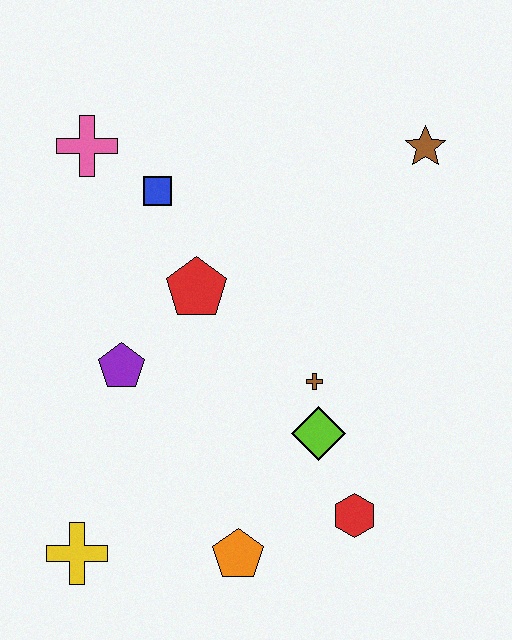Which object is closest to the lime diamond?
The brown cross is closest to the lime diamond.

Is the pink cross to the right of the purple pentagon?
No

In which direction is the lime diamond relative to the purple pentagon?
The lime diamond is to the right of the purple pentagon.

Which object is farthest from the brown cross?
The pink cross is farthest from the brown cross.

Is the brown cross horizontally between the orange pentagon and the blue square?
No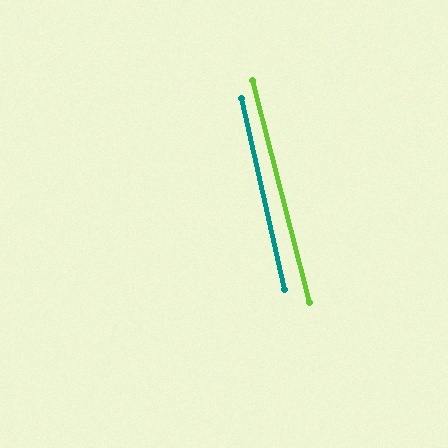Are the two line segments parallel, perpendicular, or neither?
Parallel — their directions differ by only 1.7°.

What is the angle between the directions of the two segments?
Approximately 2 degrees.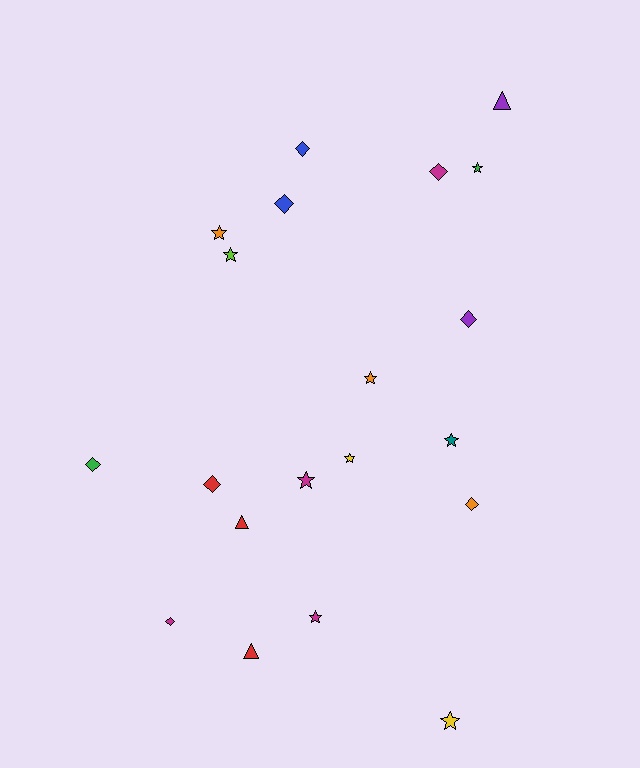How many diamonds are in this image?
There are 8 diamonds.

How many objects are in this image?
There are 20 objects.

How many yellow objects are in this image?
There are 2 yellow objects.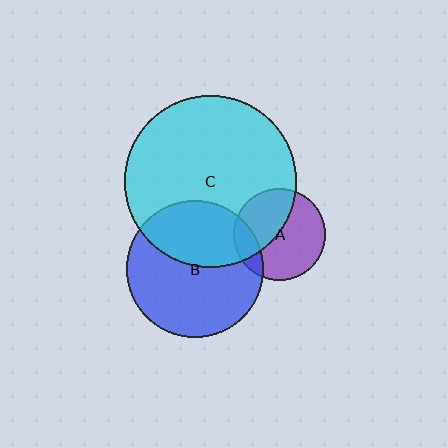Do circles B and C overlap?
Yes.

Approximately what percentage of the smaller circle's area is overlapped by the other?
Approximately 40%.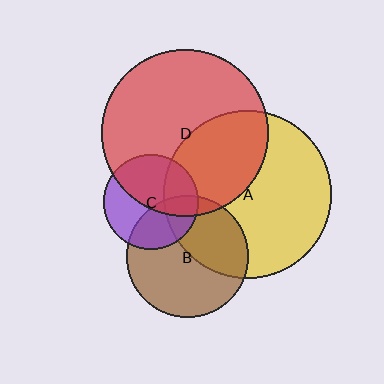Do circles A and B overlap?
Yes.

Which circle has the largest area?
Circle A (yellow).